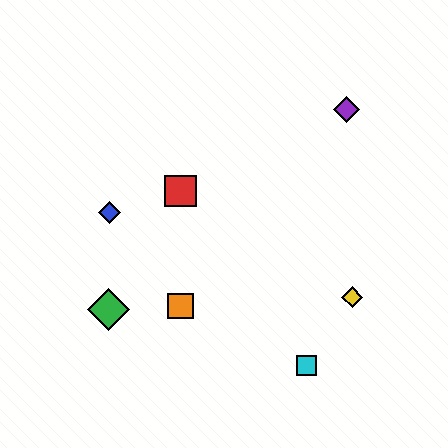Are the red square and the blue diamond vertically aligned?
No, the red square is at x≈181 and the blue diamond is at x≈110.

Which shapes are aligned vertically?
The red square, the orange square are aligned vertically.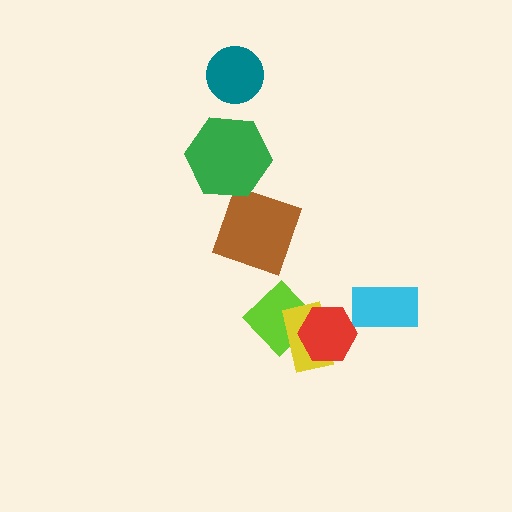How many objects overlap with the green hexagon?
1 object overlaps with the green hexagon.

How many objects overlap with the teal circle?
0 objects overlap with the teal circle.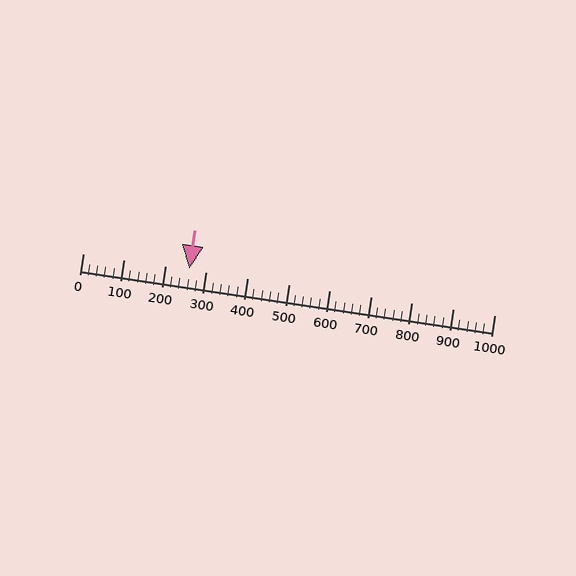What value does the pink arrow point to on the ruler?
The pink arrow points to approximately 259.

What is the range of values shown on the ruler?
The ruler shows values from 0 to 1000.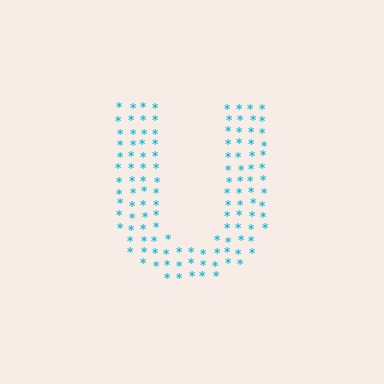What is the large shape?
The large shape is the letter U.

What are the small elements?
The small elements are asterisks.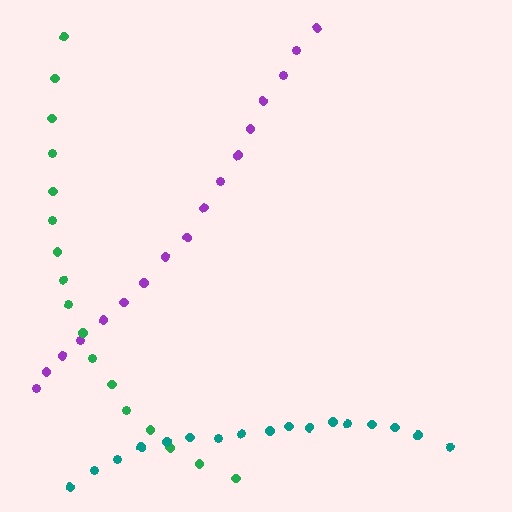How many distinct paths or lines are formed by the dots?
There are 3 distinct paths.